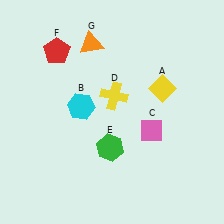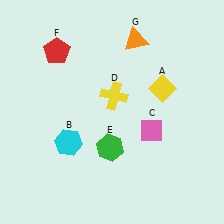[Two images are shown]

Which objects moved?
The objects that moved are: the cyan hexagon (B), the orange triangle (G).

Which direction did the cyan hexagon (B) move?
The cyan hexagon (B) moved down.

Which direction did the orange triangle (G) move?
The orange triangle (G) moved right.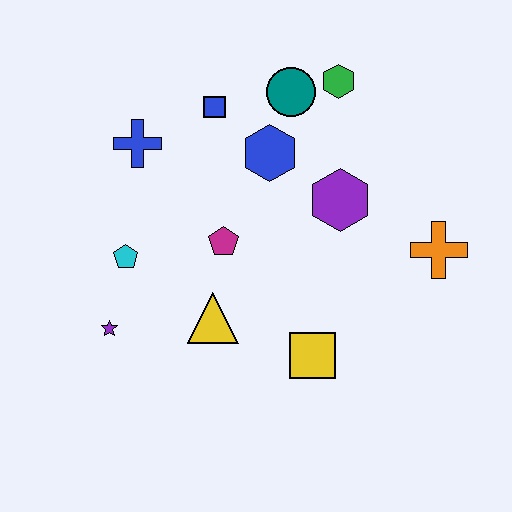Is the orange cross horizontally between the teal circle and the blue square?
No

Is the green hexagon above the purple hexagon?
Yes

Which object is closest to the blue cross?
The blue square is closest to the blue cross.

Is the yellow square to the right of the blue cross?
Yes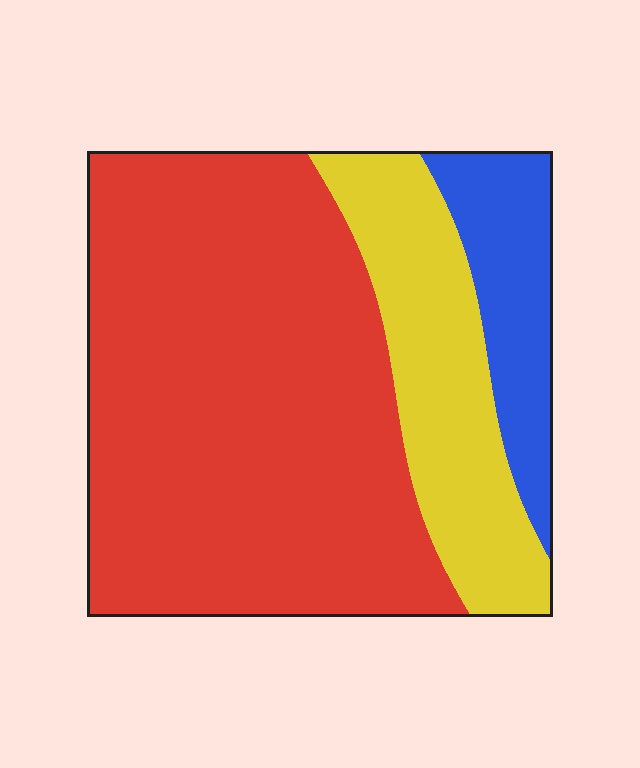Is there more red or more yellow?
Red.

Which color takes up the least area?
Blue, at roughly 15%.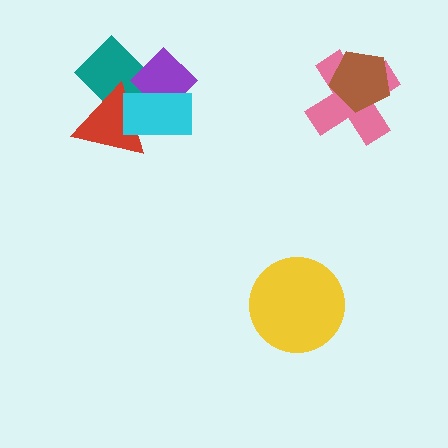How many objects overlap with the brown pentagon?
1 object overlaps with the brown pentagon.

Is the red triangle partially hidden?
Yes, it is partially covered by another shape.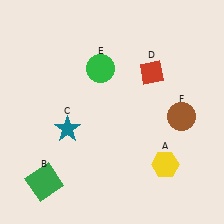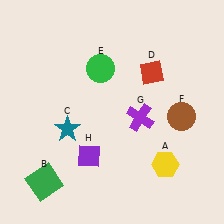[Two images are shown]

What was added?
A purple cross (G), a purple diamond (H) were added in Image 2.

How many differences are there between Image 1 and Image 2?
There are 2 differences between the two images.